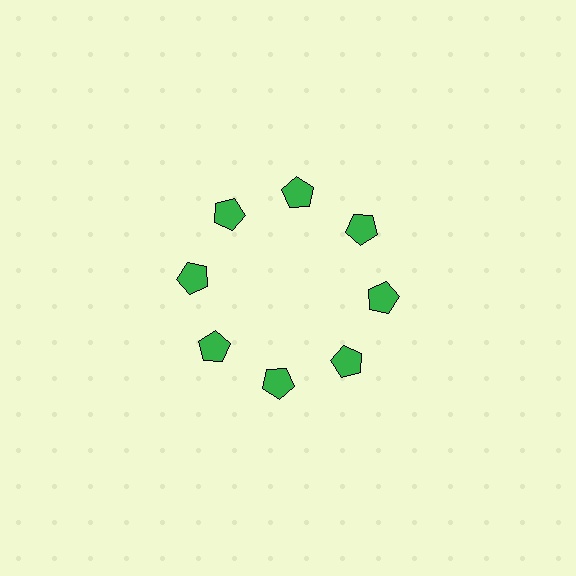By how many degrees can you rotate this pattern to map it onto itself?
The pattern maps onto itself every 45 degrees of rotation.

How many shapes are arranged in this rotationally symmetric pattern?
There are 8 shapes, arranged in 8 groups of 1.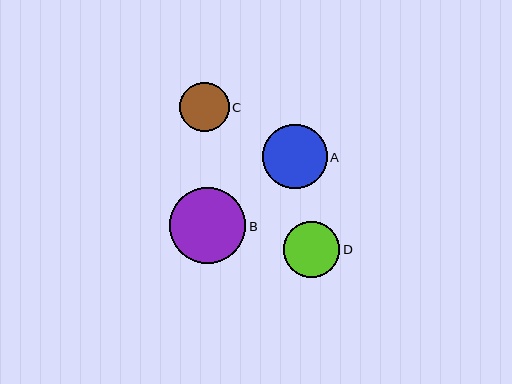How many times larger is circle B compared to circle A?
Circle B is approximately 1.2 times the size of circle A.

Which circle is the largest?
Circle B is the largest with a size of approximately 76 pixels.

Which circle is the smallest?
Circle C is the smallest with a size of approximately 49 pixels.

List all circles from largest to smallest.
From largest to smallest: B, A, D, C.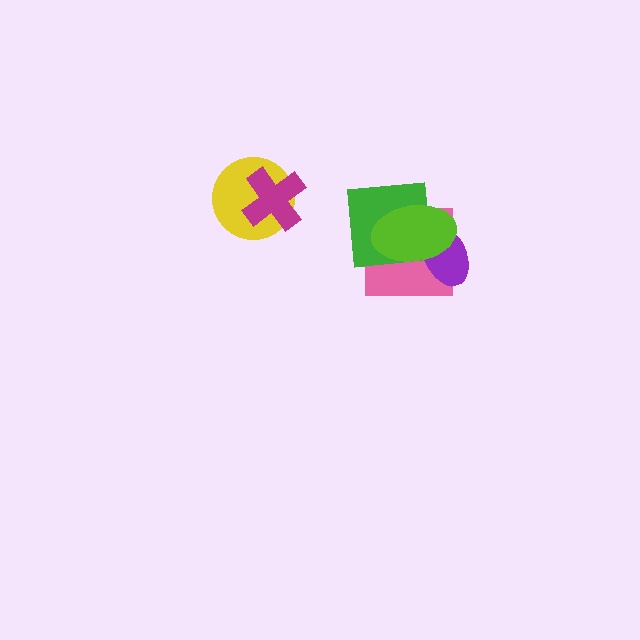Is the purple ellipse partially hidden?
Yes, it is partially covered by another shape.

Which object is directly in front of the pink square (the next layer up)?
The green square is directly in front of the pink square.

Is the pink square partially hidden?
Yes, it is partially covered by another shape.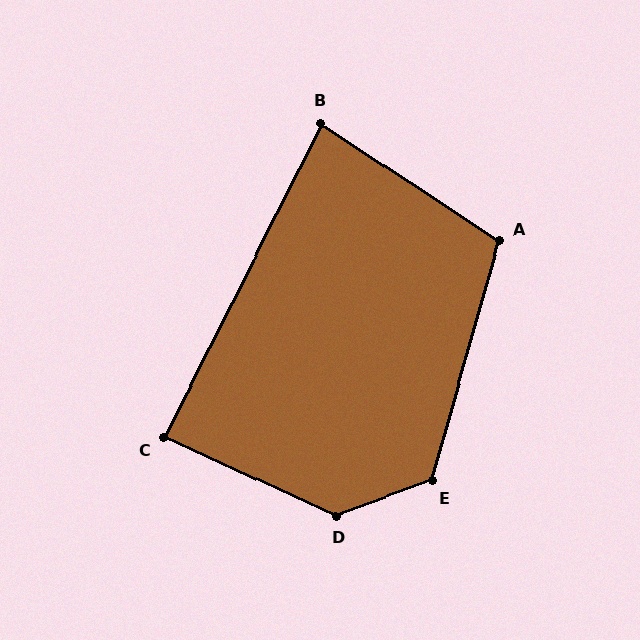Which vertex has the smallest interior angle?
B, at approximately 84 degrees.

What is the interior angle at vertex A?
Approximately 108 degrees (obtuse).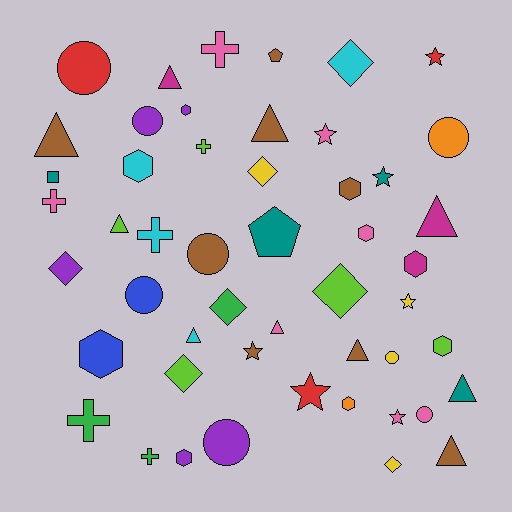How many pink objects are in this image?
There are 7 pink objects.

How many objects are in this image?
There are 50 objects.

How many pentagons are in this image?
There are 2 pentagons.